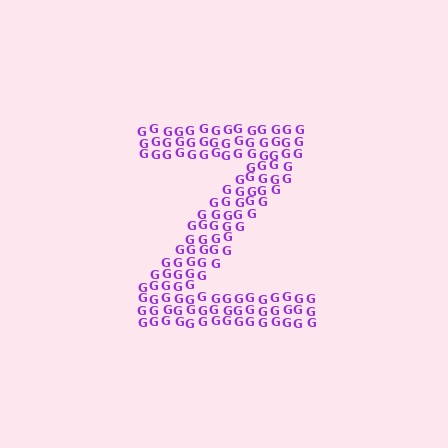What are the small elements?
The small elements are letter G's.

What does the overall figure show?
The overall figure shows the letter Z.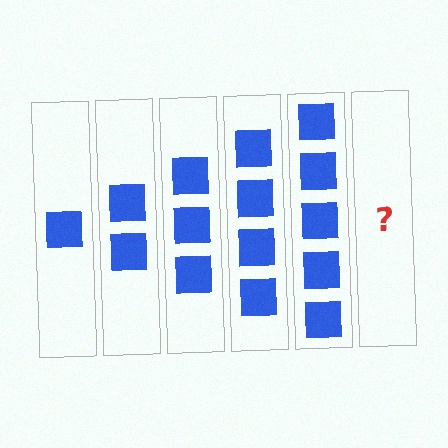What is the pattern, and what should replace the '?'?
The pattern is that each step adds one more square. The '?' should be 6 squares.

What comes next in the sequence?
The next element should be 6 squares.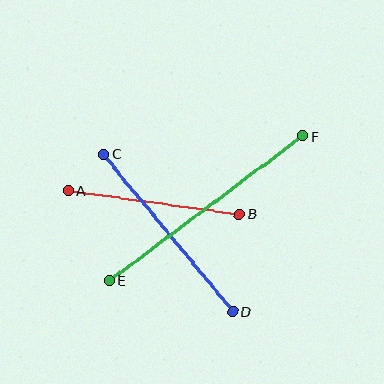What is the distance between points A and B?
The distance is approximately 173 pixels.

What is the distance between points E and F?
The distance is approximately 241 pixels.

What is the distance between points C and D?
The distance is approximately 203 pixels.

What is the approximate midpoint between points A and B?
The midpoint is at approximately (154, 203) pixels.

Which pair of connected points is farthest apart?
Points E and F are farthest apart.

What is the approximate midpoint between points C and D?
The midpoint is at approximately (168, 233) pixels.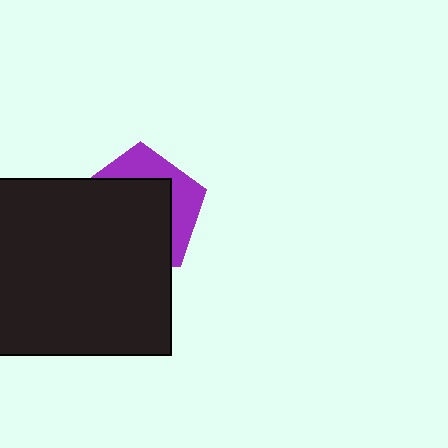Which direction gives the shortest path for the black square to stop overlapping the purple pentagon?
Moving toward the lower-left gives the shortest separation.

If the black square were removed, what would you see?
You would see the complete purple pentagon.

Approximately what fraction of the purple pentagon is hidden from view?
Roughly 66% of the purple pentagon is hidden behind the black square.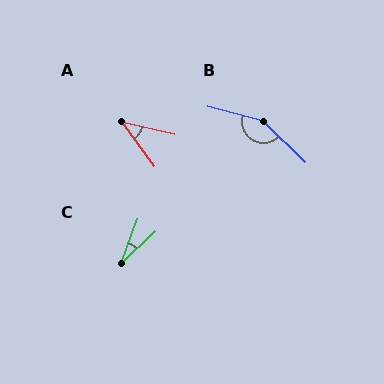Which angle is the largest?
B, at approximately 150 degrees.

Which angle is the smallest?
C, at approximately 26 degrees.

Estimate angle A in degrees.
Approximately 41 degrees.